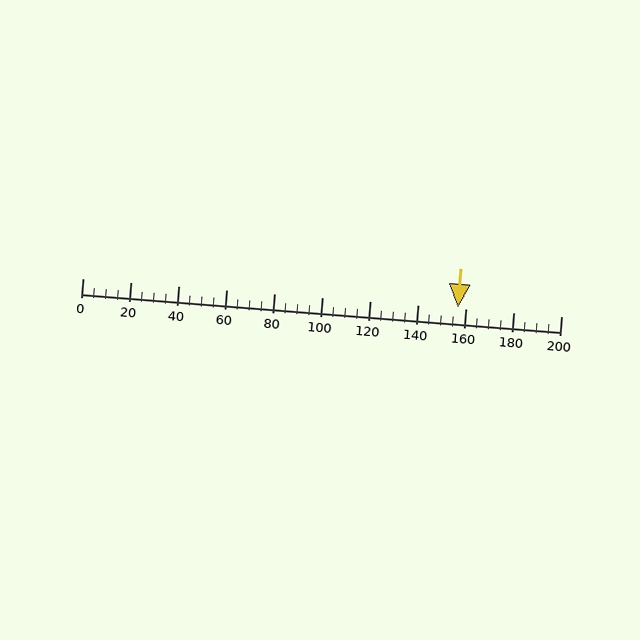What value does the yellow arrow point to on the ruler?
The yellow arrow points to approximately 157.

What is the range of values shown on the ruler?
The ruler shows values from 0 to 200.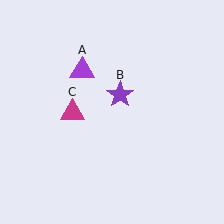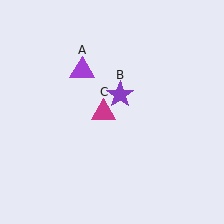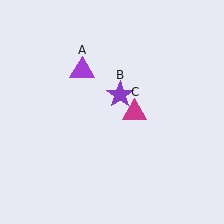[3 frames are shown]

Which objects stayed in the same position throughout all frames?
Purple triangle (object A) and purple star (object B) remained stationary.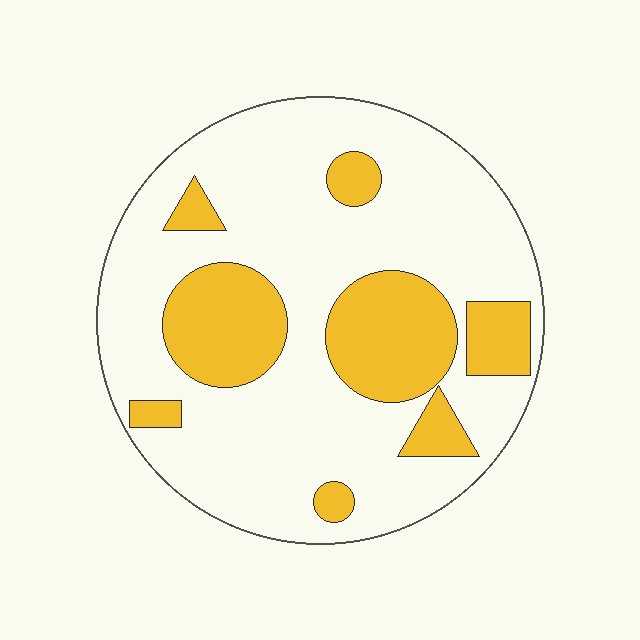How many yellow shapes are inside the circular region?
8.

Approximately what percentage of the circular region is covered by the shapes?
Approximately 25%.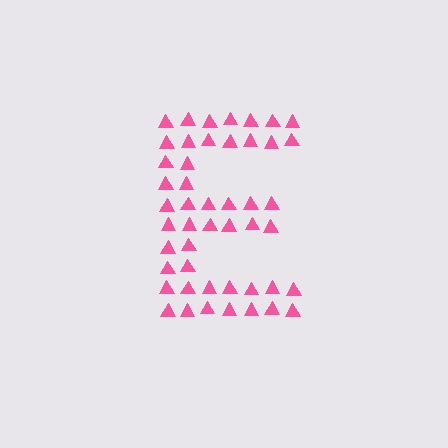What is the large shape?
The large shape is the letter E.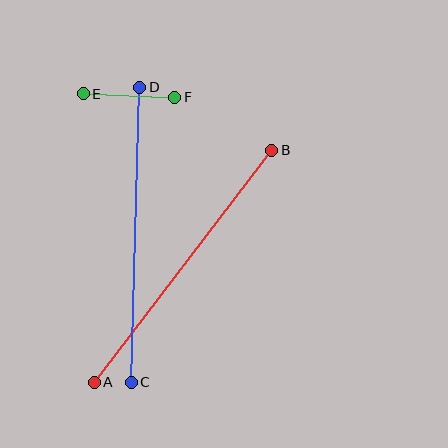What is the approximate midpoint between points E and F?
The midpoint is at approximately (129, 96) pixels.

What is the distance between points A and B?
The distance is approximately 292 pixels.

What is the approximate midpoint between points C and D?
The midpoint is at approximately (135, 235) pixels.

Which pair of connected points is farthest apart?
Points C and D are farthest apart.